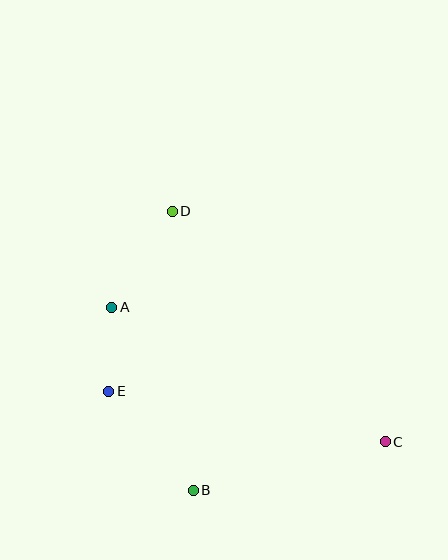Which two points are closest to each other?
Points A and E are closest to each other.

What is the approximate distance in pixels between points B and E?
The distance between B and E is approximately 130 pixels.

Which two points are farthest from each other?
Points C and D are farthest from each other.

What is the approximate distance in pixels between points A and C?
The distance between A and C is approximately 305 pixels.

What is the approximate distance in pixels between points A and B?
The distance between A and B is approximately 200 pixels.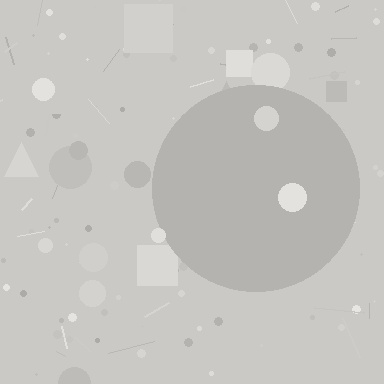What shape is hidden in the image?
A circle is hidden in the image.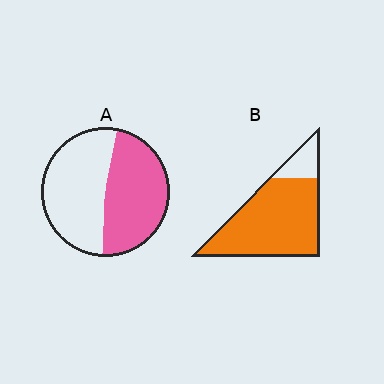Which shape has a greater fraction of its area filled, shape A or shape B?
Shape B.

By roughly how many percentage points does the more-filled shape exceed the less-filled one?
By roughly 35 percentage points (B over A).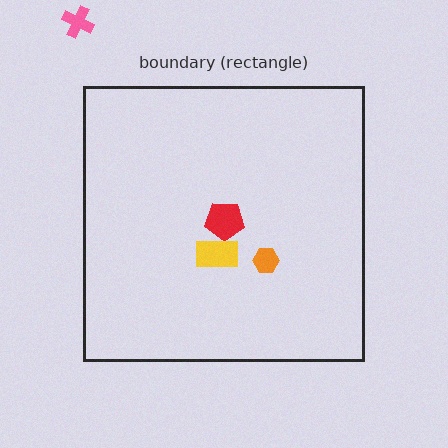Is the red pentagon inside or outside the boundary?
Inside.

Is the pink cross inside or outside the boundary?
Outside.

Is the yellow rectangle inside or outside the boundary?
Inside.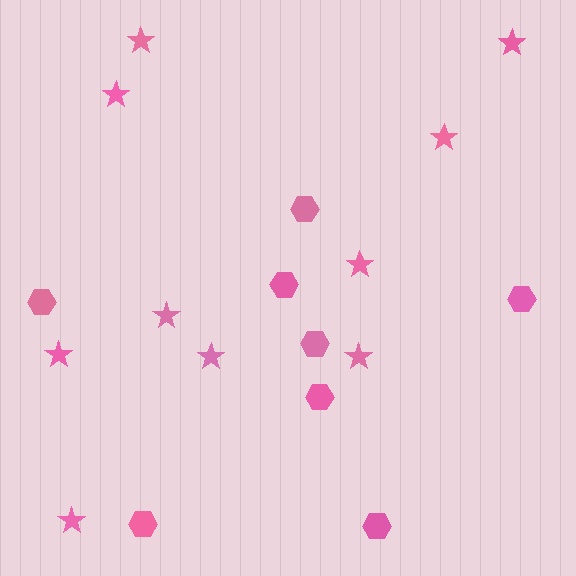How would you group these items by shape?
There are 2 groups: one group of stars (10) and one group of hexagons (8).